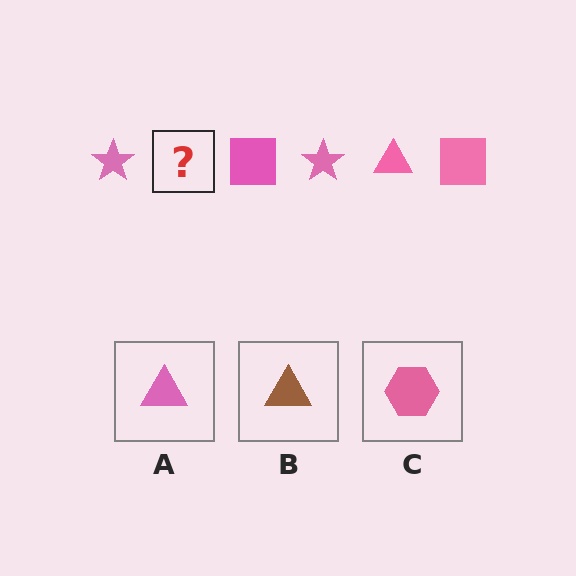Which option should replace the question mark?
Option A.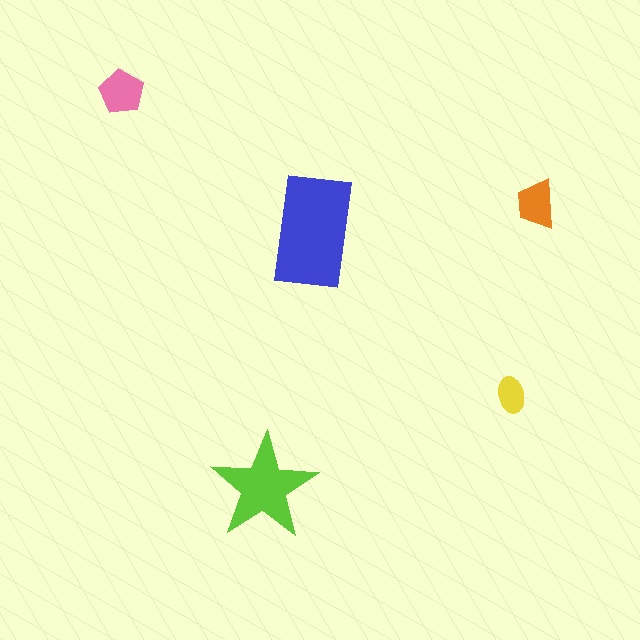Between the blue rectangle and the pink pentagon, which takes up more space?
The blue rectangle.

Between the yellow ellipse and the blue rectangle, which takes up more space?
The blue rectangle.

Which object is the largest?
The blue rectangle.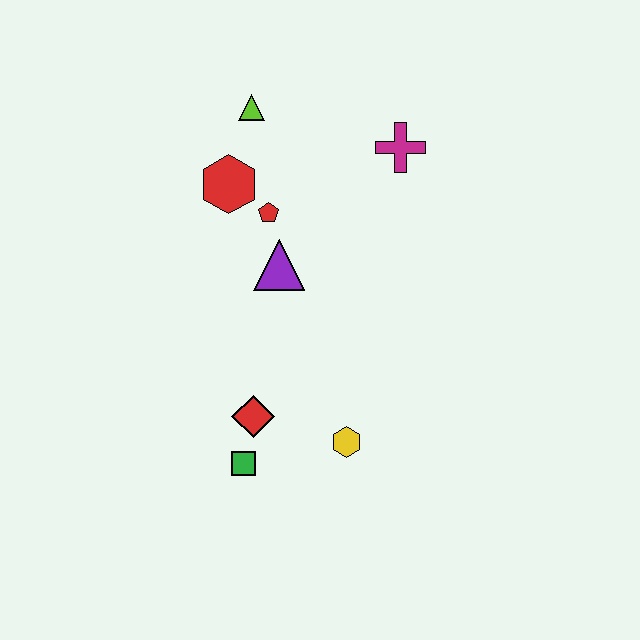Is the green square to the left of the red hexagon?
No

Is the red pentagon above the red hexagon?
No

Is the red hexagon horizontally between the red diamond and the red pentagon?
No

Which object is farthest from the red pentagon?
The green square is farthest from the red pentagon.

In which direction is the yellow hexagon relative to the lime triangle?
The yellow hexagon is below the lime triangle.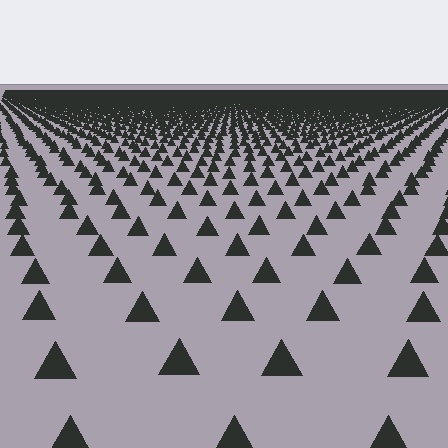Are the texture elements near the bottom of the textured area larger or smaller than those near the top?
Larger. Near the bottom, elements are closer to the viewer and appear at a bigger on-screen size.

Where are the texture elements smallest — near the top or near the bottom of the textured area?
Near the top.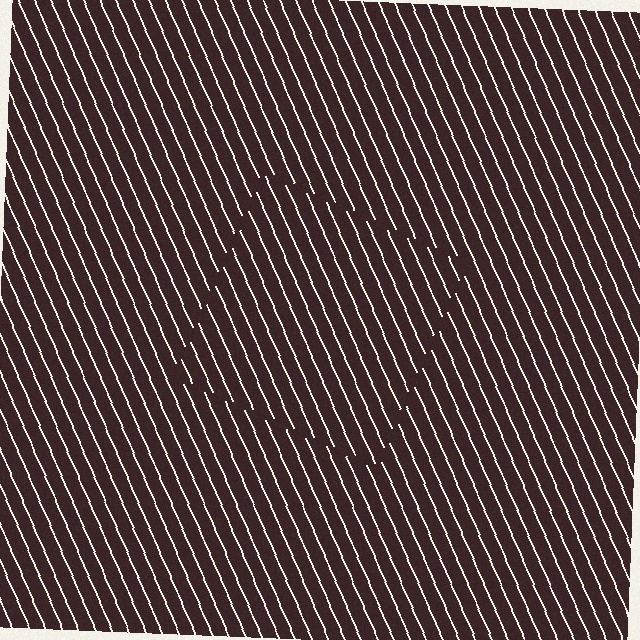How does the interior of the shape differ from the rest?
The interior of the shape contains the same grating, shifted by half a period — the contour is defined by the phase discontinuity where line-ends from the inner and outer gratings abut.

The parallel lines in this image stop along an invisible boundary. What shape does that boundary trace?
An illusory square. The interior of the shape contains the same grating, shifted by half a period — the contour is defined by the phase discontinuity where line-ends from the inner and outer gratings abut.